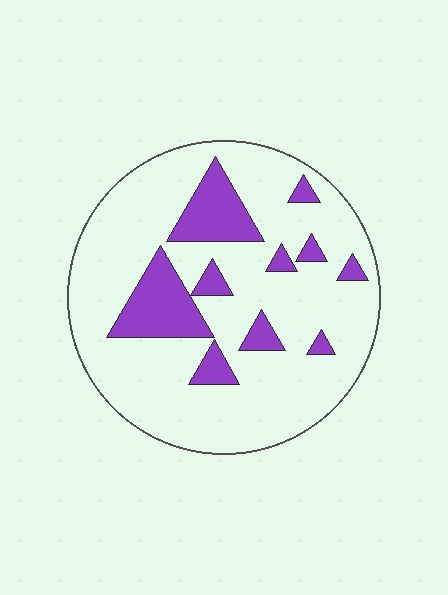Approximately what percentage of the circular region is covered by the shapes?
Approximately 20%.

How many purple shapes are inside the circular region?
10.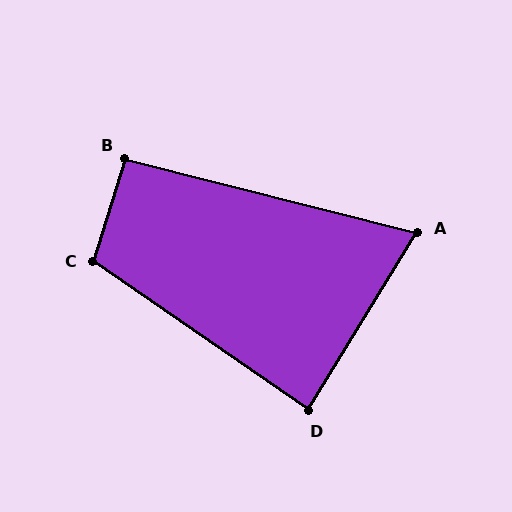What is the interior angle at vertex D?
Approximately 87 degrees (approximately right).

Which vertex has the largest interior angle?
C, at approximately 107 degrees.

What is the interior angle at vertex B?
Approximately 93 degrees (approximately right).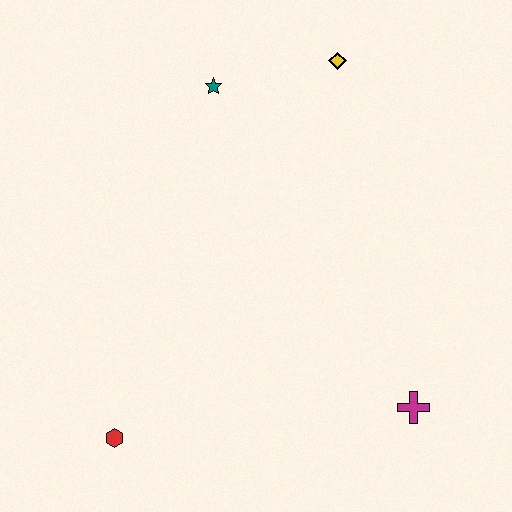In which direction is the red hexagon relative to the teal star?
The red hexagon is below the teal star.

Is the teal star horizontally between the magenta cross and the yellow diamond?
No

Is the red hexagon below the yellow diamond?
Yes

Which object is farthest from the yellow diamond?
The red hexagon is farthest from the yellow diamond.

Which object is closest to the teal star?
The yellow diamond is closest to the teal star.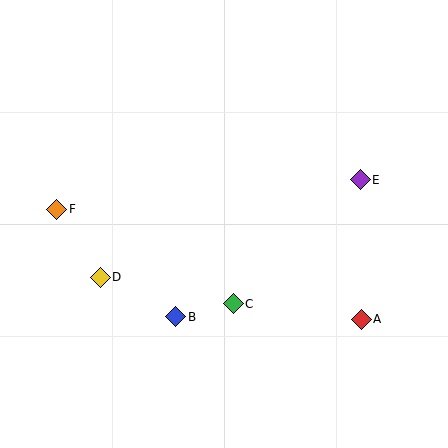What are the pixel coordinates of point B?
Point B is at (176, 317).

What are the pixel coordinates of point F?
Point F is at (57, 209).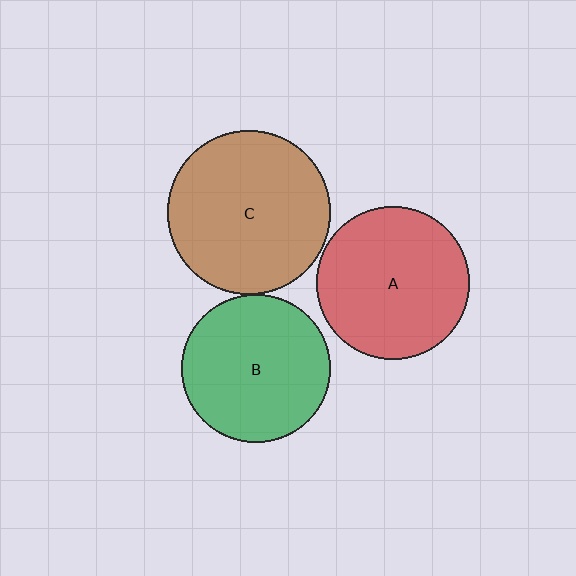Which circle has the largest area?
Circle C (brown).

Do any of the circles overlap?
No, none of the circles overlap.